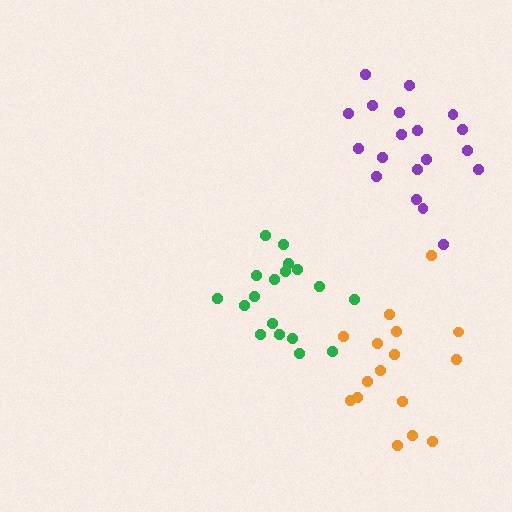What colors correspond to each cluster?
The clusters are colored: orange, purple, green.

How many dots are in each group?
Group 1: 16 dots, Group 2: 19 dots, Group 3: 18 dots (53 total).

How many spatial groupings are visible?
There are 3 spatial groupings.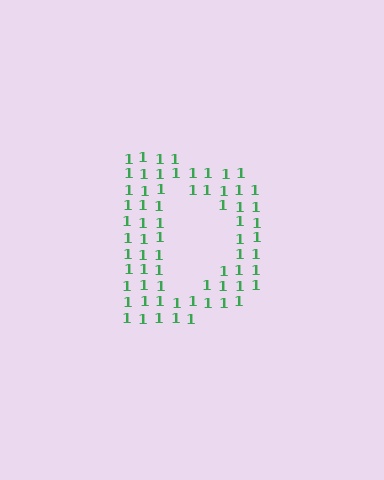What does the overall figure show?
The overall figure shows the letter D.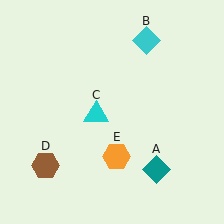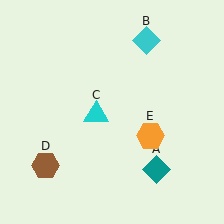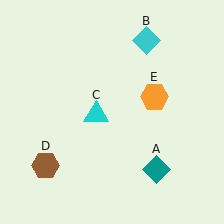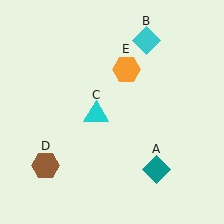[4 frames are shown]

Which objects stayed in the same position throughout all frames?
Teal diamond (object A) and cyan diamond (object B) and cyan triangle (object C) and brown hexagon (object D) remained stationary.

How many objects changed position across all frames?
1 object changed position: orange hexagon (object E).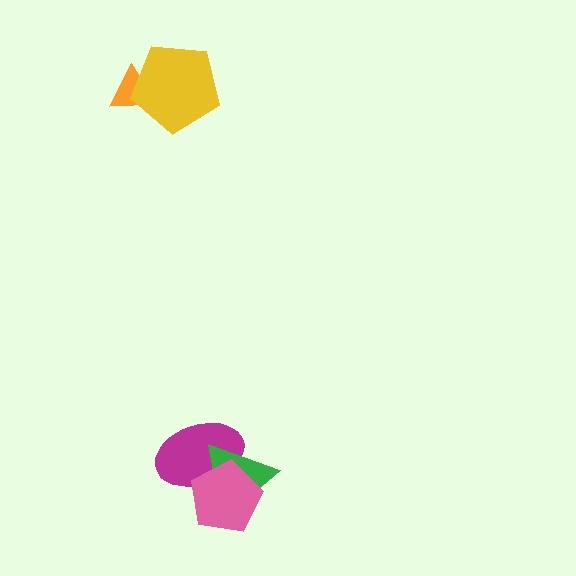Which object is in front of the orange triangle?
The yellow pentagon is in front of the orange triangle.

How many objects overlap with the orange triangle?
1 object overlaps with the orange triangle.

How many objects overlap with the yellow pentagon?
1 object overlaps with the yellow pentagon.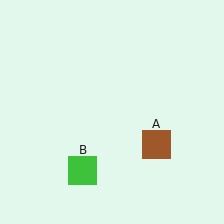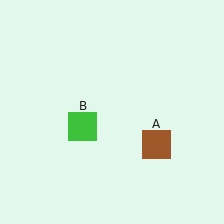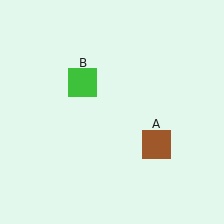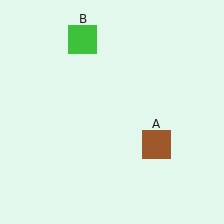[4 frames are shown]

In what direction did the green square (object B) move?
The green square (object B) moved up.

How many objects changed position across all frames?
1 object changed position: green square (object B).